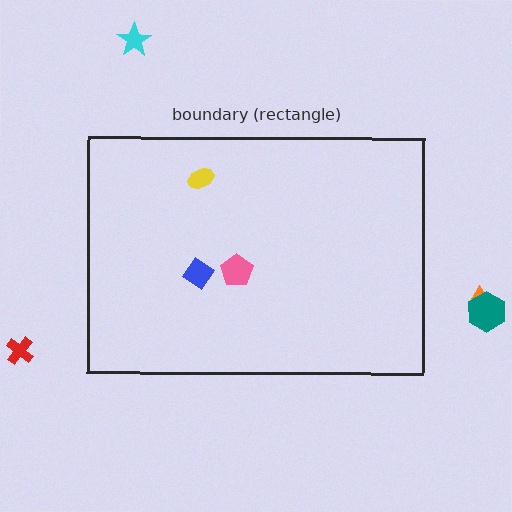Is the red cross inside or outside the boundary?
Outside.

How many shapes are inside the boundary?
3 inside, 4 outside.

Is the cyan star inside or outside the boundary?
Outside.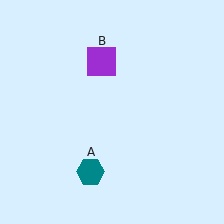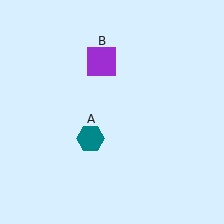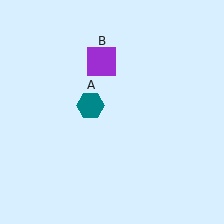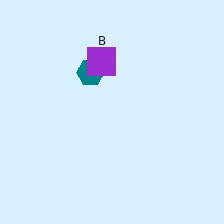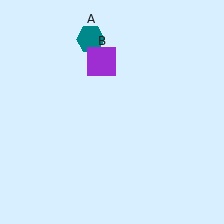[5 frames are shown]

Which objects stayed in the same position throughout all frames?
Purple square (object B) remained stationary.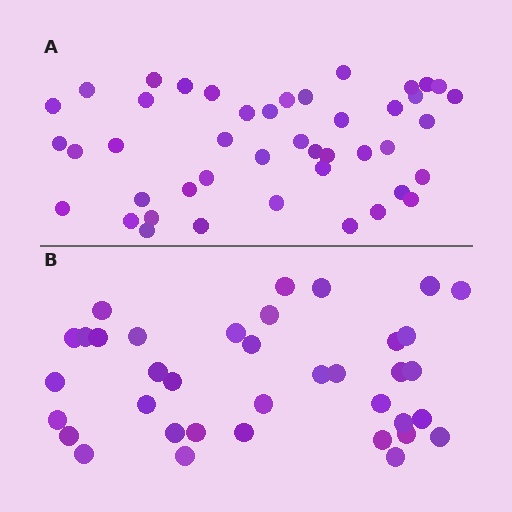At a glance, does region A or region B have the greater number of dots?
Region A (the top region) has more dots.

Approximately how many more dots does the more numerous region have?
Region A has roughly 8 or so more dots than region B.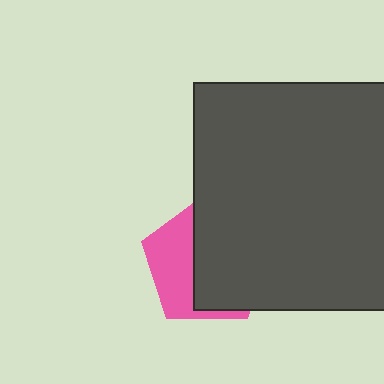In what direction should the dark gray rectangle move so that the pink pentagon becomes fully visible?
The dark gray rectangle should move right. That is the shortest direction to clear the overlap and leave the pink pentagon fully visible.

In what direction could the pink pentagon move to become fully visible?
The pink pentagon could move left. That would shift it out from behind the dark gray rectangle entirely.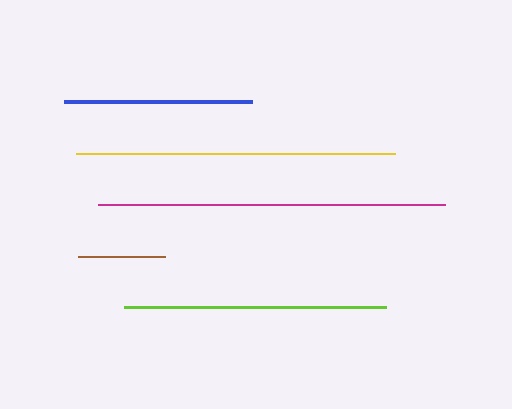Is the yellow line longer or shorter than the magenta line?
The magenta line is longer than the yellow line.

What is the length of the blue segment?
The blue segment is approximately 188 pixels long.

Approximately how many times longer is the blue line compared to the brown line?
The blue line is approximately 2.2 times the length of the brown line.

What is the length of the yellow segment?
The yellow segment is approximately 320 pixels long.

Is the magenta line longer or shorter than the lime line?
The magenta line is longer than the lime line.